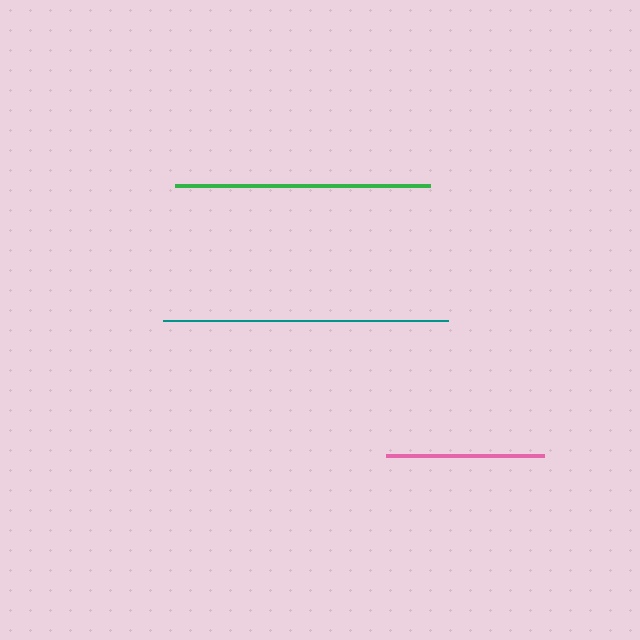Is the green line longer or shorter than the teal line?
The teal line is longer than the green line.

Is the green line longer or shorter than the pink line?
The green line is longer than the pink line.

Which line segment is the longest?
The teal line is the longest at approximately 285 pixels.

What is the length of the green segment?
The green segment is approximately 255 pixels long.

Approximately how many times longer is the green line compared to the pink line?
The green line is approximately 1.6 times the length of the pink line.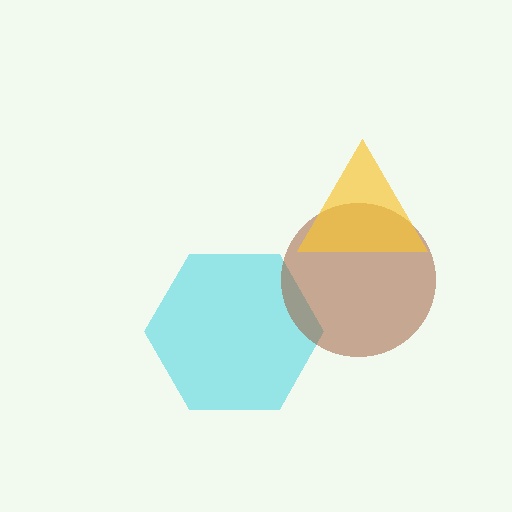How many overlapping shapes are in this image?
There are 3 overlapping shapes in the image.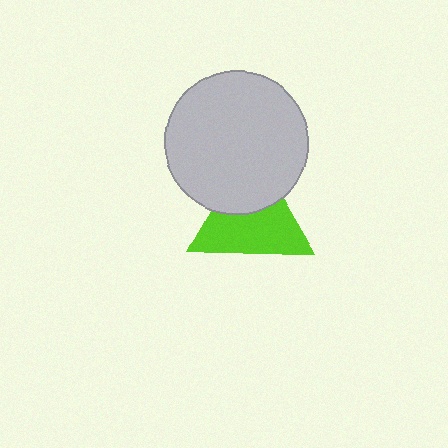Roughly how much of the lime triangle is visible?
About half of it is visible (roughly 63%).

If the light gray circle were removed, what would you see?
You would see the complete lime triangle.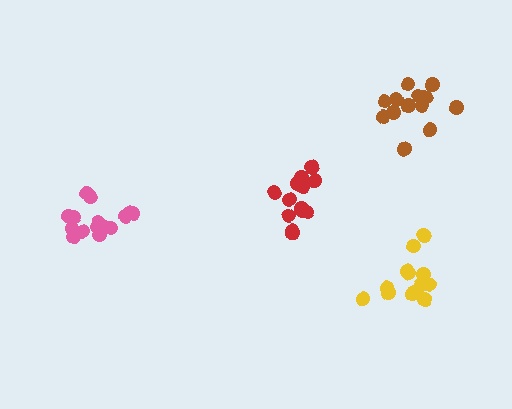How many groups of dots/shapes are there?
There are 4 groups.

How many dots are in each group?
Group 1: 13 dots, Group 2: 15 dots, Group 3: 16 dots, Group 4: 13 dots (57 total).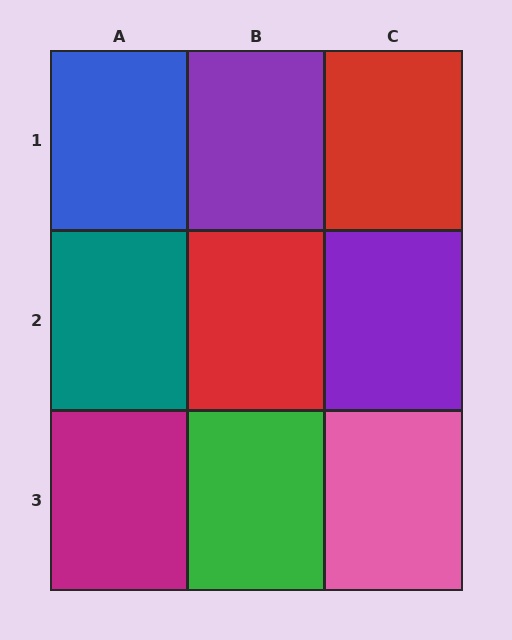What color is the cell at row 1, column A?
Blue.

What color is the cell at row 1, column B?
Purple.